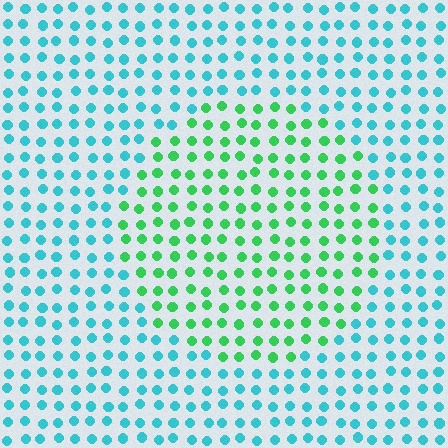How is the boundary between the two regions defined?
The boundary is defined purely by a slight shift in hue (about 50 degrees). Spacing, size, and orientation are identical on both sides.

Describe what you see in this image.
The image is filled with small cyan elements in a uniform arrangement. A circle-shaped region is visible where the elements are tinted to a slightly different hue, forming a subtle color boundary.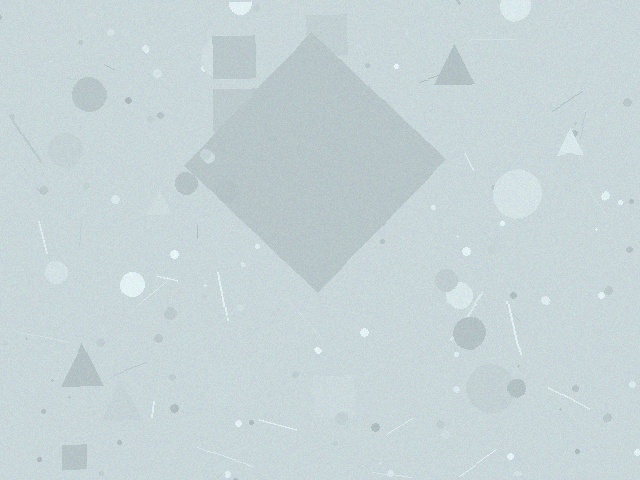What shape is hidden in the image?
A diamond is hidden in the image.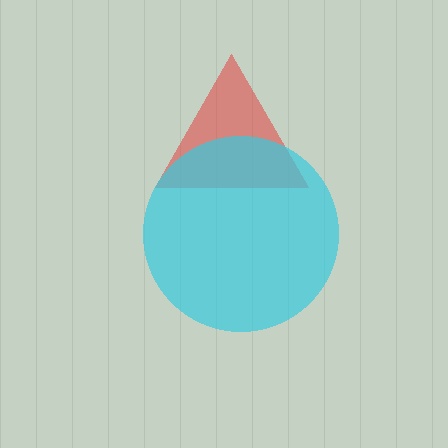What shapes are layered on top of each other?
The layered shapes are: a red triangle, a cyan circle.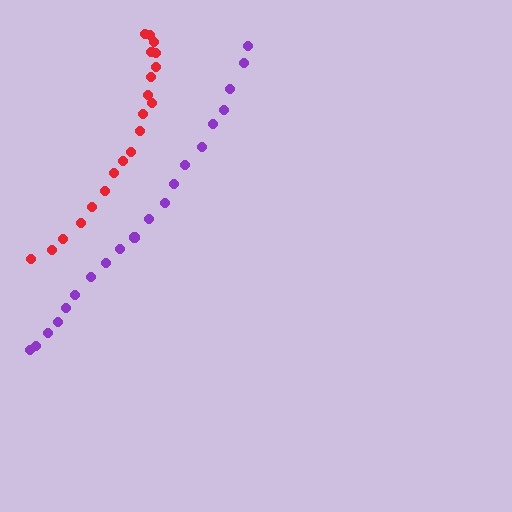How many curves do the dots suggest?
There are 2 distinct paths.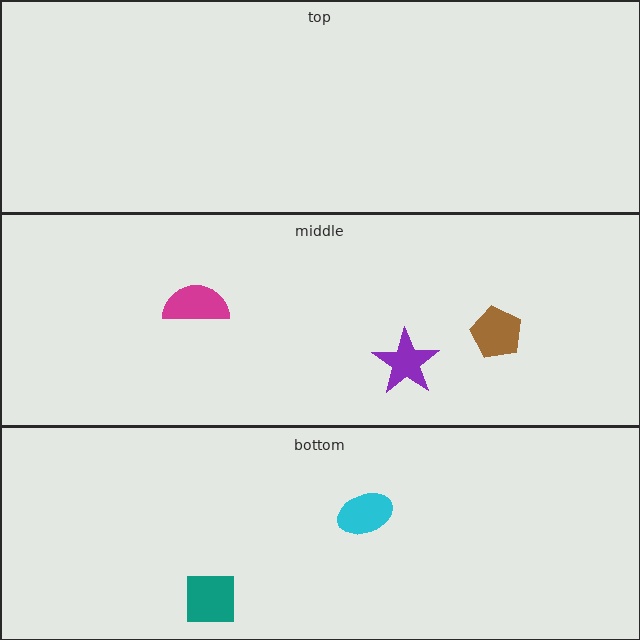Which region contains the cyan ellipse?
The bottom region.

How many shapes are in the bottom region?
2.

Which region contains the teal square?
The bottom region.